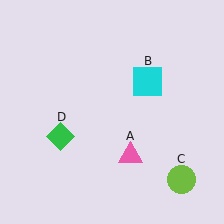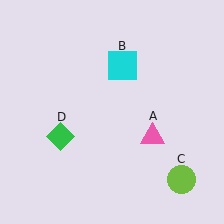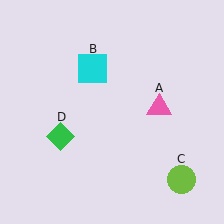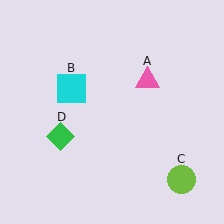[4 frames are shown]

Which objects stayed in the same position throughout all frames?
Lime circle (object C) and green diamond (object D) remained stationary.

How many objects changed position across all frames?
2 objects changed position: pink triangle (object A), cyan square (object B).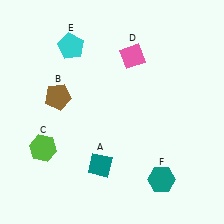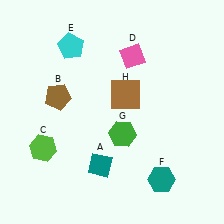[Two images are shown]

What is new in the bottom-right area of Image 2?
A green hexagon (G) was added in the bottom-right area of Image 2.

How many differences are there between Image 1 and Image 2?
There are 2 differences between the two images.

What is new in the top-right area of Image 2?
A brown square (H) was added in the top-right area of Image 2.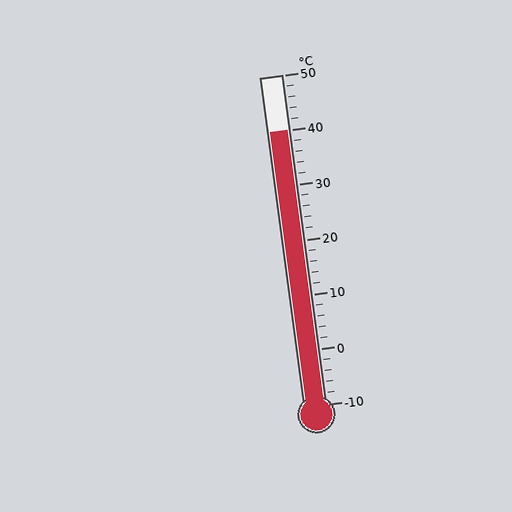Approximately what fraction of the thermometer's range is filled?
The thermometer is filled to approximately 85% of its range.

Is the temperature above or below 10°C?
The temperature is above 10°C.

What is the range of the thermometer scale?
The thermometer scale ranges from -10°C to 50°C.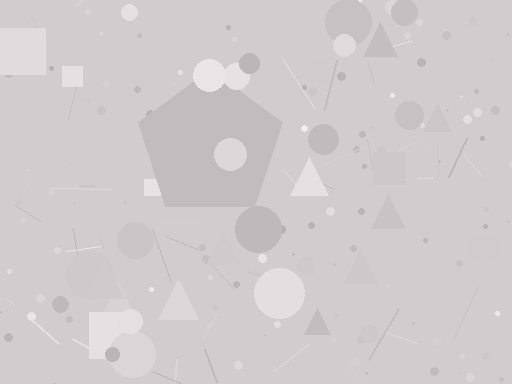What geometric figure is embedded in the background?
A pentagon is embedded in the background.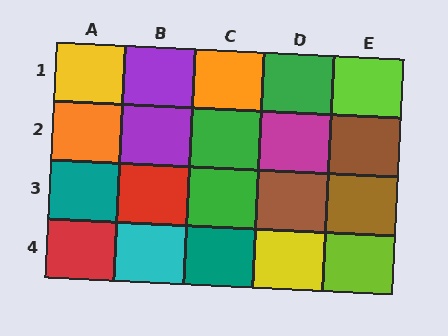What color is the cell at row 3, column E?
Brown.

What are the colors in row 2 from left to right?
Orange, purple, green, magenta, brown.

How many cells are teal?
2 cells are teal.